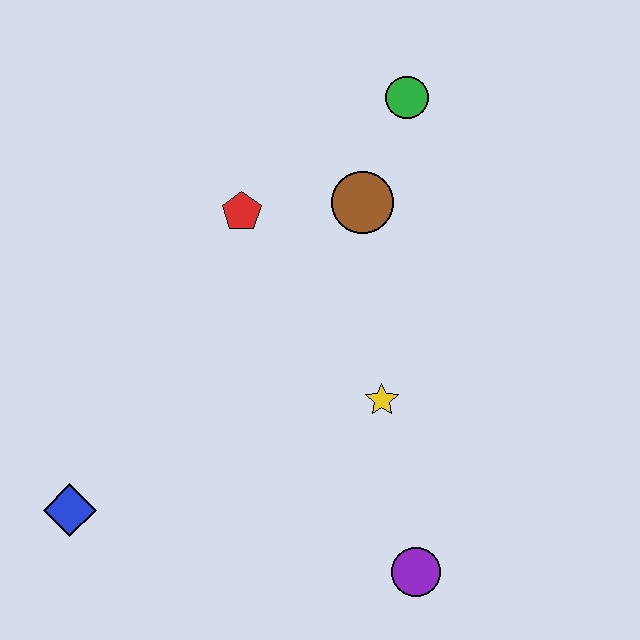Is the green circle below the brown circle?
No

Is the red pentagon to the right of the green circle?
No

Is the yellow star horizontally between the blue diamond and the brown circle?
No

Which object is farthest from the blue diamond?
The green circle is farthest from the blue diamond.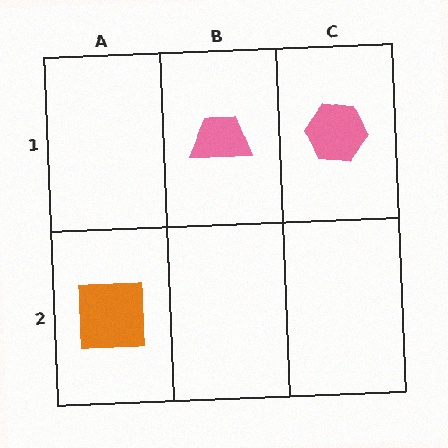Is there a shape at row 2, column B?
No, that cell is empty.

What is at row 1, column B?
A pink trapezoid.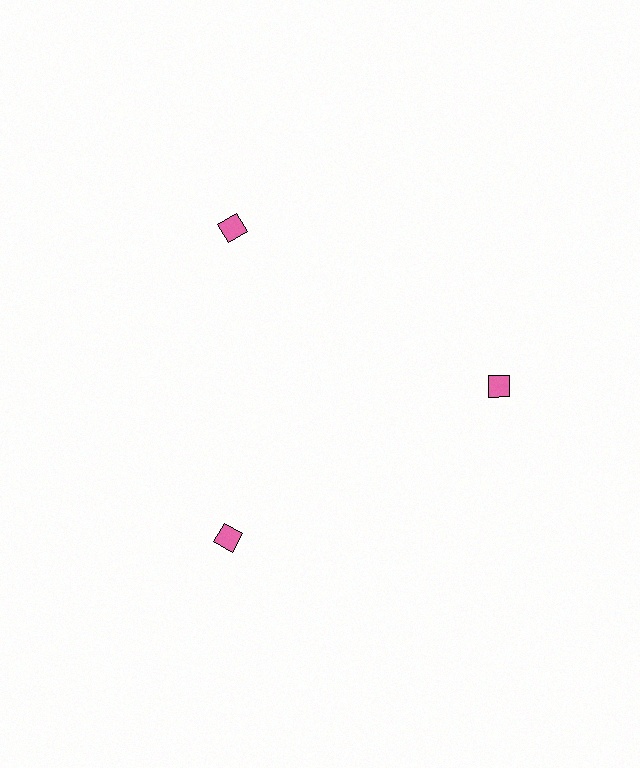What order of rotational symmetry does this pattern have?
This pattern has 3-fold rotational symmetry.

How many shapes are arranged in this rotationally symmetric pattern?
There are 3 shapes, arranged in 3 groups of 1.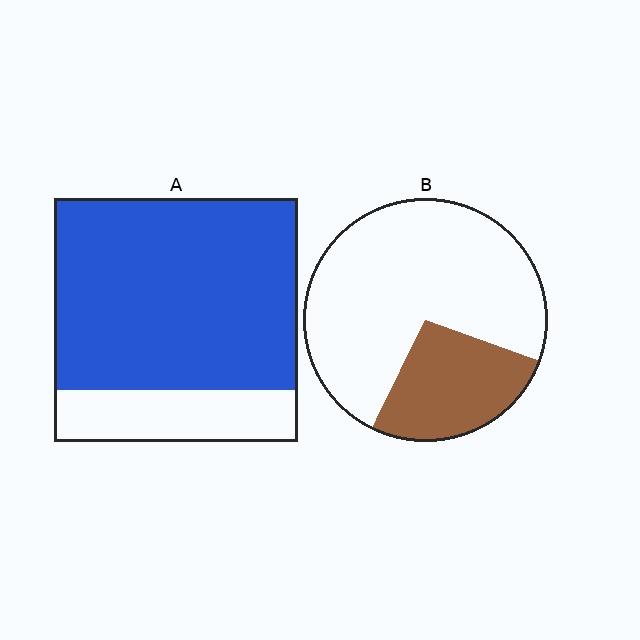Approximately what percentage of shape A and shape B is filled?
A is approximately 80% and B is approximately 25%.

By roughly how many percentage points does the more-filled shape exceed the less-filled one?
By roughly 50 percentage points (A over B).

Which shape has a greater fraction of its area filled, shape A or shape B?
Shape A.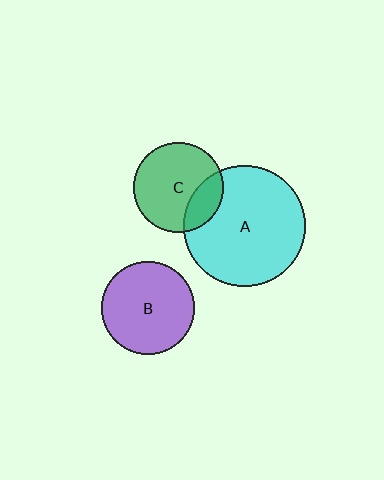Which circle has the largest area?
Circle A (cyan).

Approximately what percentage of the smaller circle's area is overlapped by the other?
Approximately 25%.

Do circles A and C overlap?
Yes.